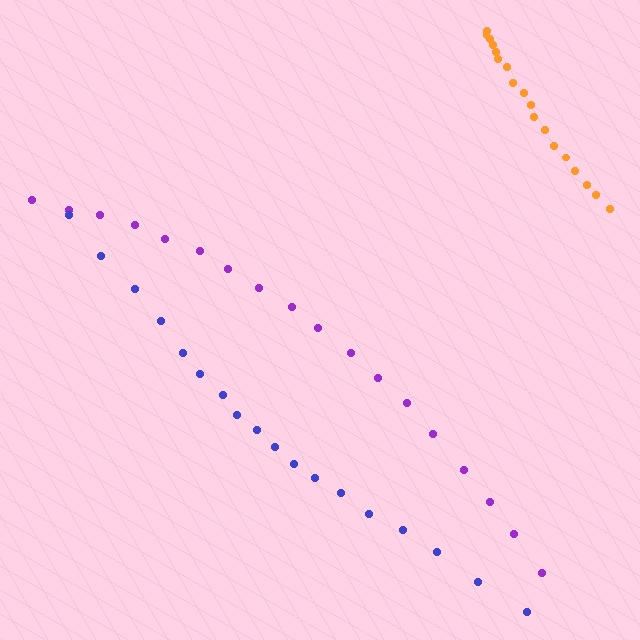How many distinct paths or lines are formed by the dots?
There are 3 distinct paths.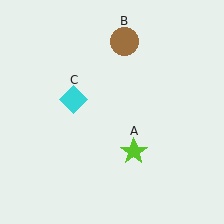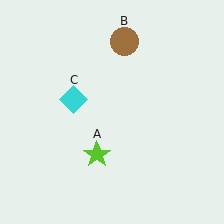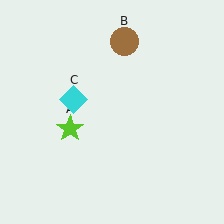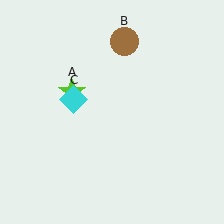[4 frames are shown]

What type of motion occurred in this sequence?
The lime star (object A) rotated clockwise around the center of the scene.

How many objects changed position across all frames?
1 object changed position: lime star (object A).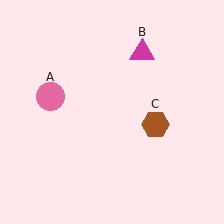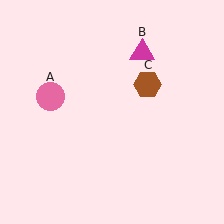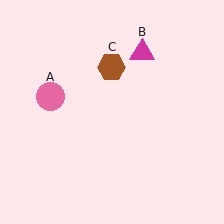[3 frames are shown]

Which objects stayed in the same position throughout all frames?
Pink circle (object A) and magenta triangle (object B) remained stationary.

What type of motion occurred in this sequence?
The brown hexagon (object C) rotated counterclockwise around the center of the scene.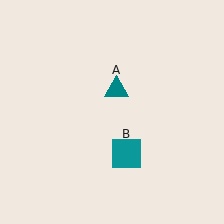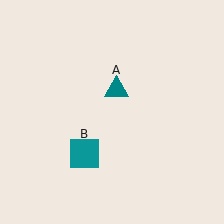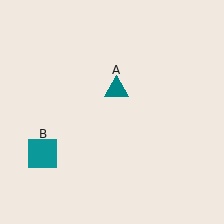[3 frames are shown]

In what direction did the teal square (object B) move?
The teal square (object B) moved left.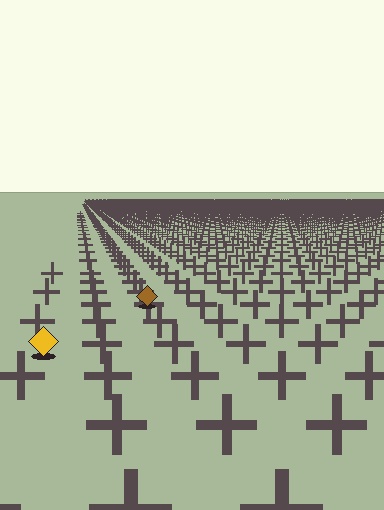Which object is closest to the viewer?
The yellow diamond is closest. The texture marks near it are larger and more spread out.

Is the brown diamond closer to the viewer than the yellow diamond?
No. The yellow diamond is closer — you can tell from the texture gradient: the ground texture is coarser near it.